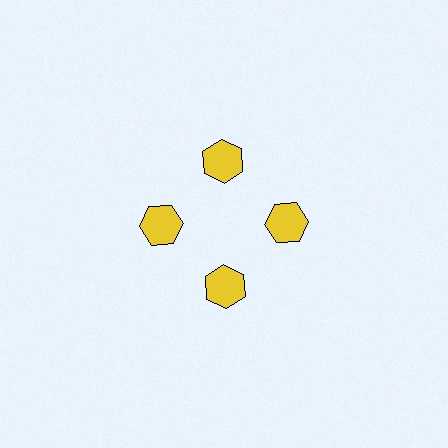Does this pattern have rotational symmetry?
Yes, this pattern has 4-fold rotational symmetry. It looks the same after rotating 90 degrees around the center.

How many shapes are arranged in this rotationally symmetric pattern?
There are 4 shapes, arranged in 4 groups of 1.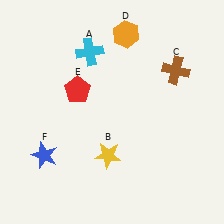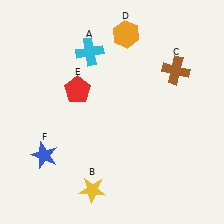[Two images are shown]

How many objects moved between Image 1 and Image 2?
1 object moved between the two images.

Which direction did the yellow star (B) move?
The yellow star (B) moved down.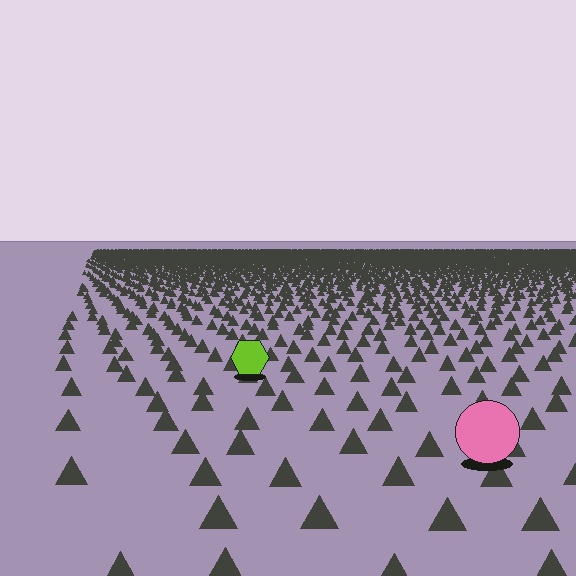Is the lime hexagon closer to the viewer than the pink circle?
No. The pink circle is closer — you can tell from the texture gradient: the ground texture is coarser near it.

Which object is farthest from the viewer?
The lime hexagon is farthest from the viewer. It appears smaller and the ground texture around it is denser.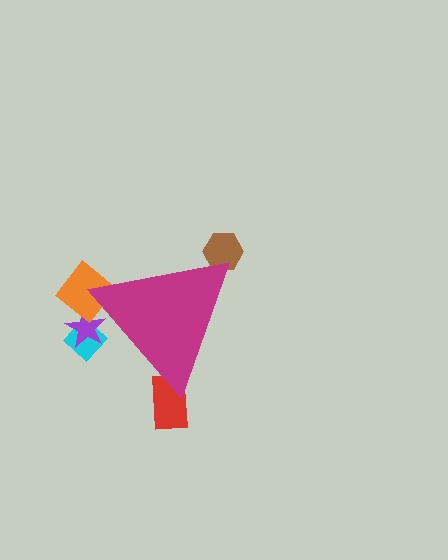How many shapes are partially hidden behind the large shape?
5 shapes are partially hidden.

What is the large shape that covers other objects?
A magenta triangle.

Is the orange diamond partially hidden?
Yes, the orange diamond is partially hidden behind the magenta triangle.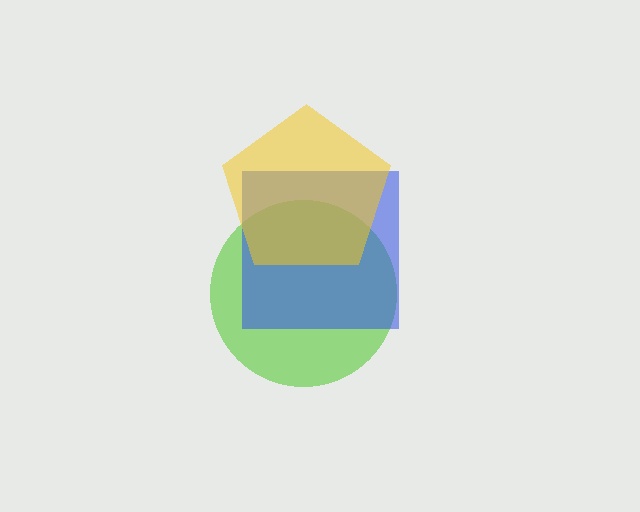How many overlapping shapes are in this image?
There are 3 overlapping shapes in the image.